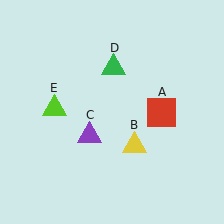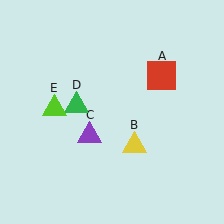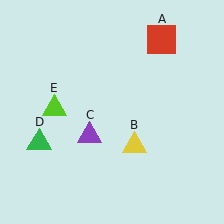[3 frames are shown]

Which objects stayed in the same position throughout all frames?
Yellow triangle (object B) and purple triangle (object C) and lime triangle (object E) remained stationary.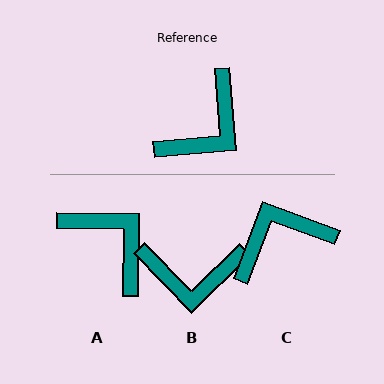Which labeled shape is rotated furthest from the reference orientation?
C, about 154 degrees away.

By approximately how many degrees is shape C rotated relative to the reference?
Approximately 154 degrees counter-clockwise.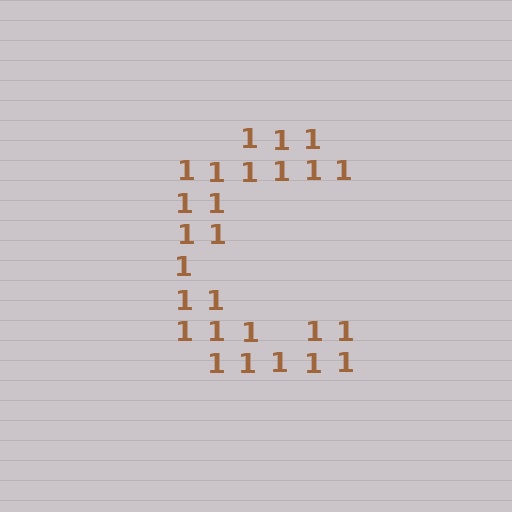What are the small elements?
The small elements are digit 1's.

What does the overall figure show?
The overall figure shows the letter C.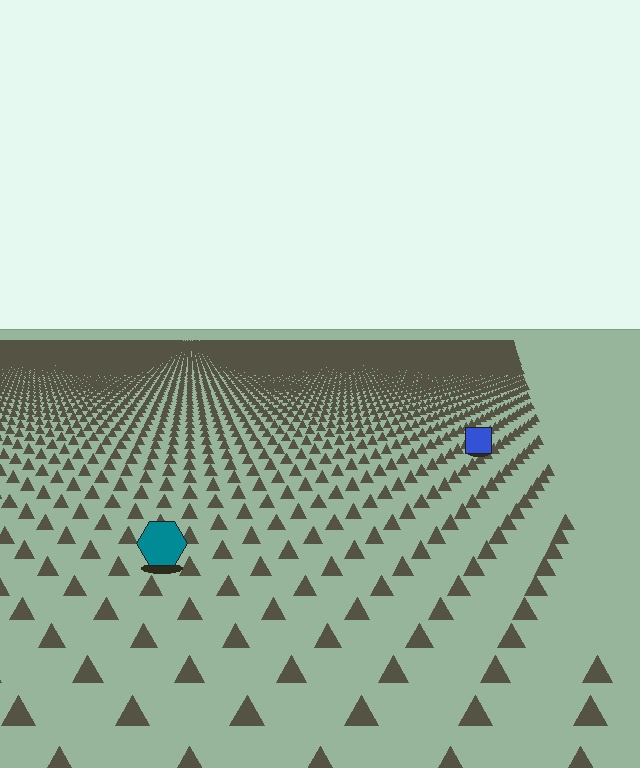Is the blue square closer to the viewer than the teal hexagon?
No. The teal hexagon is closer — you can tell from the texture gradient: the ground texture is coarser near it.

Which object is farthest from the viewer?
The blue square is farthest from the viewer. It appears smaller and the ground texture around it is denser.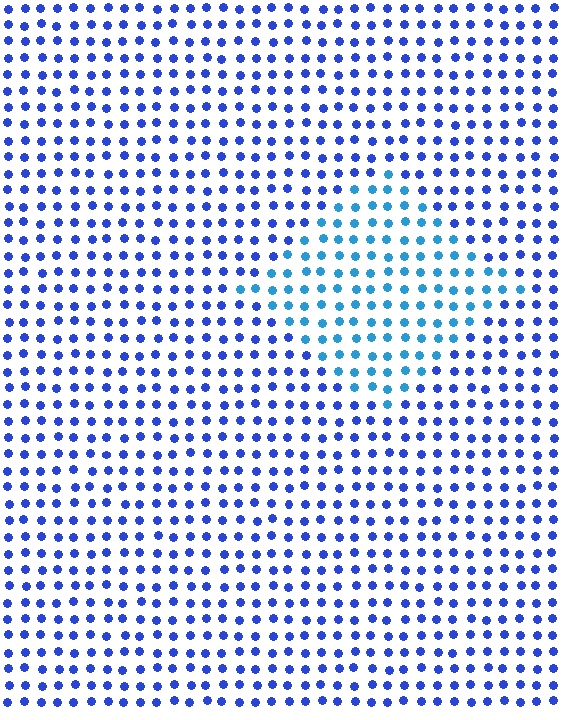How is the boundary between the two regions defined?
The boundary is defined purely by a slight shift in hue (about 30 degrees). Spacing, size, and orientation are identical on both sides.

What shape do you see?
I see a diamond.